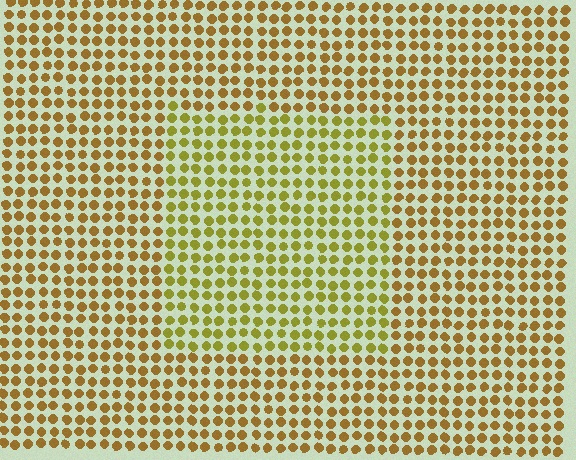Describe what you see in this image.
The image is filled with small brown elements in a uniform arrangement. A rectangle-shaped region is visible where the elements are tinted to a slightly different hue, forming a subtle color boundary.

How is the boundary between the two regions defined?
The boundary is defined purely by a slight shift in hue (about 27 degrees). Spacing, size, and orientation are identical on both sides.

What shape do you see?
I see a rectangle.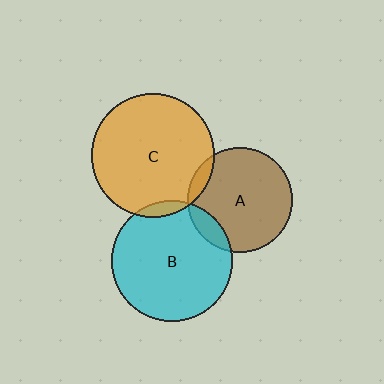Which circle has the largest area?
Circle C (orange).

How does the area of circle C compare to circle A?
Approximately 1.4 times.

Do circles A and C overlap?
Yes.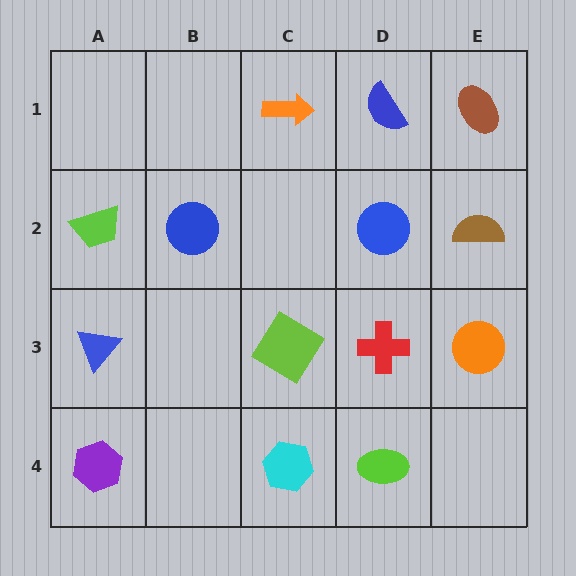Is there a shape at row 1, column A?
No, that cell is empty.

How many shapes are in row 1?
3 shapes.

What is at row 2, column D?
A blue circle.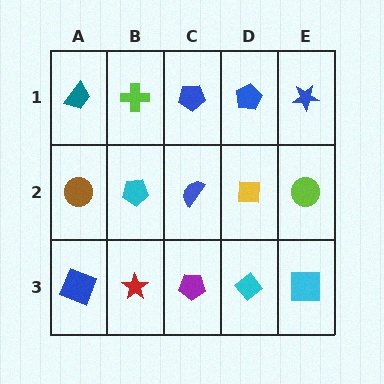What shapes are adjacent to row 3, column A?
A brown circle (row 2, column A), a red star (row 3, column B).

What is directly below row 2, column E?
A cyan square.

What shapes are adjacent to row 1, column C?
A blue semicircle (row 2, column C), a lime cross (row 1, column B), a blue pentagon (row 1, column D).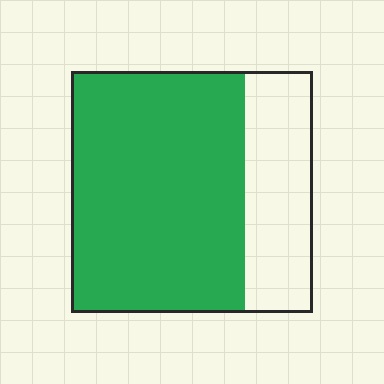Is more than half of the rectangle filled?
Yes.